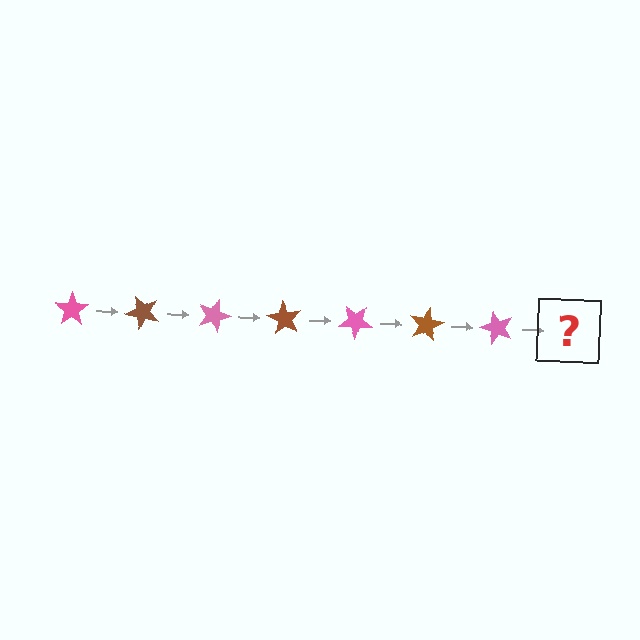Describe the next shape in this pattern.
It should be a brown star, rotated 315 degrees from the start.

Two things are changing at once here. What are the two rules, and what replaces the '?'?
The two rules are that it rotates 45 degrees each step and the color cycles through pink and brown. The '?' should be a brown star, rotated 315 degrees from the start.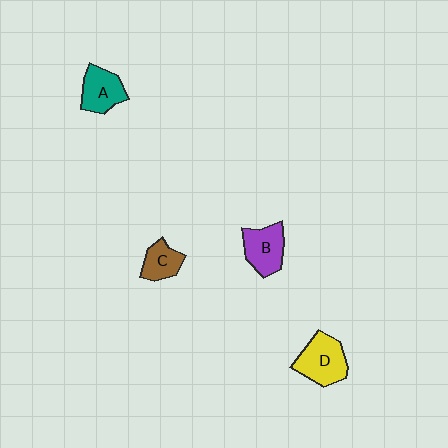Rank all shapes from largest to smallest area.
From largest to smallest: D (yellow), B (purple), A (teal), C (brown).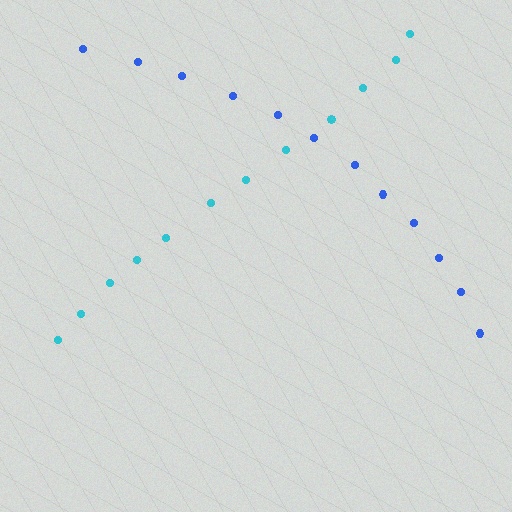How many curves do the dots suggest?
There are 2 distinct paths.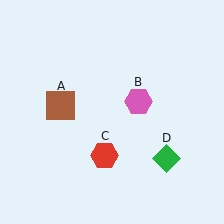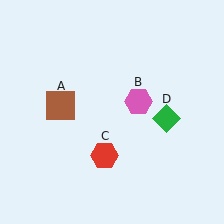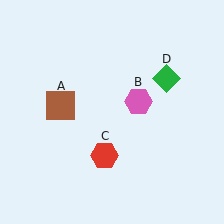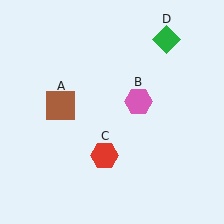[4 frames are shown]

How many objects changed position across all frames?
1 object changed position: green diamond (object D).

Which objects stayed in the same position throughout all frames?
Brown square (object A) and pink hexagon (object B) and red hexagon (object C) remained stationary.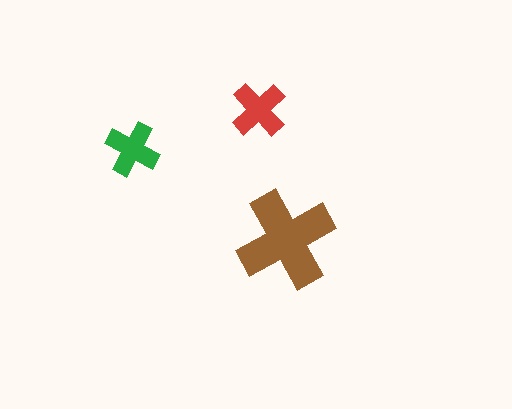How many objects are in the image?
There are 3 objects in the image.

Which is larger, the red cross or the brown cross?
The brown one.